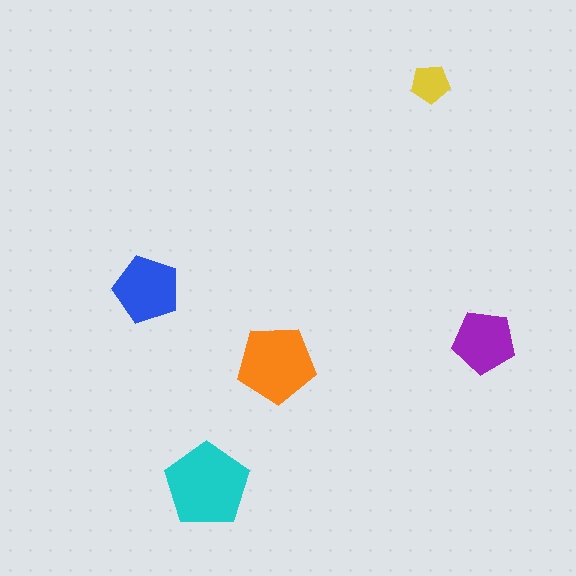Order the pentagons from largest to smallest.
the cyan one, the orange one, the blue one, the purple one, the yellow one.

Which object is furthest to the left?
The blue pentagon is leftmost.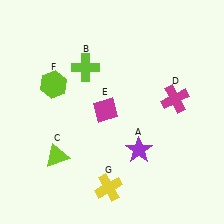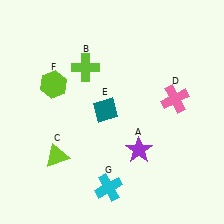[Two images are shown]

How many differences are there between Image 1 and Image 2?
There are 3 differences between the two images.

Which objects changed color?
D changed from magenta to pink. E changed from magenta to teal. G changed from yellow to cyan.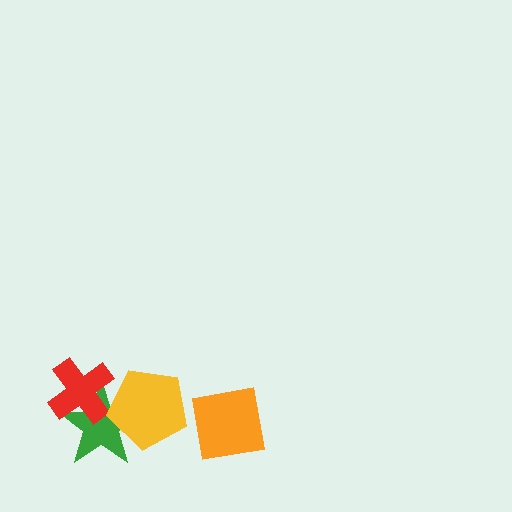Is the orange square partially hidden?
No, no other shape covers it.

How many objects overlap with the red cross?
1 object overlaps with the red cross.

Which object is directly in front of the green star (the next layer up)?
The red cross is directly in front of the green star.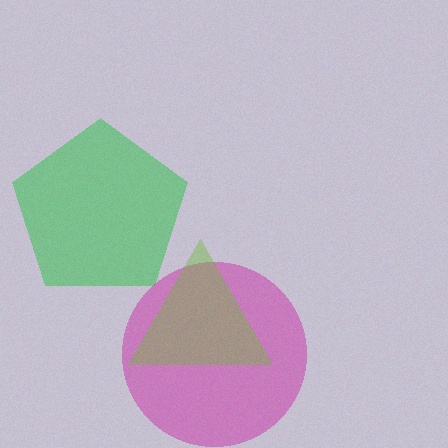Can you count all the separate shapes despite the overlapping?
Yes, there are 3 separate shapes.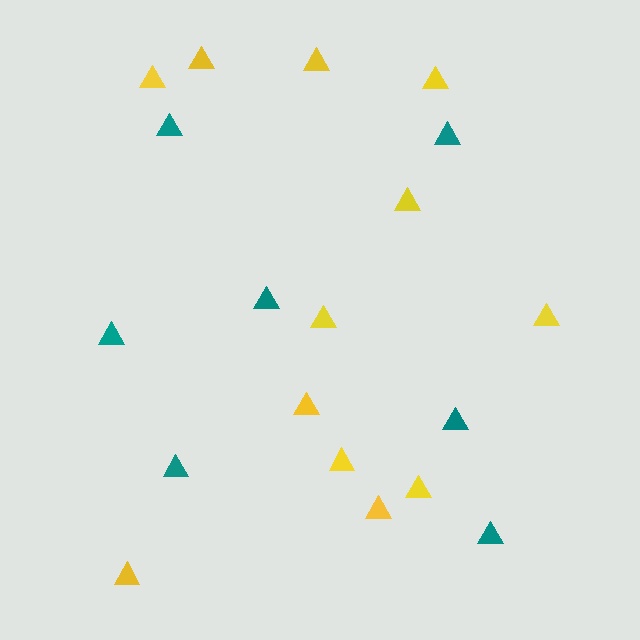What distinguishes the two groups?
There are 2 groups: one group of teal triangles (7) and one group of yellow triangles (12).